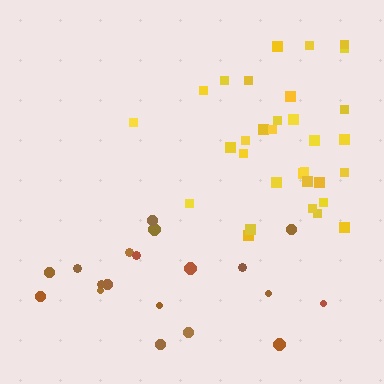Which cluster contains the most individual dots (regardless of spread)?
Yellow (33).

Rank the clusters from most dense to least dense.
yellow, brown.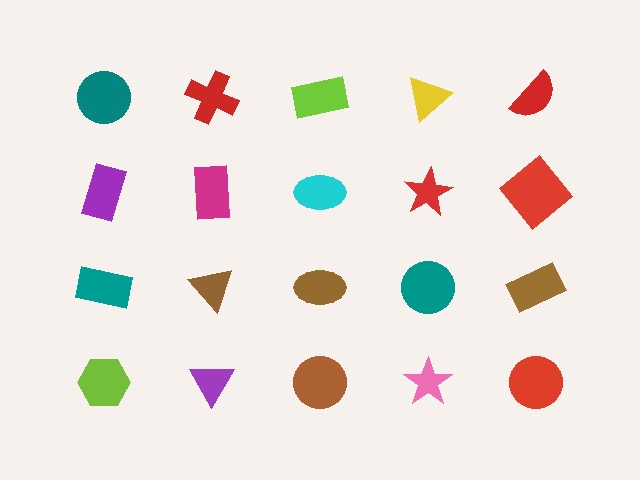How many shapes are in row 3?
5 shapes.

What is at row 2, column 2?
A magenta rectangle.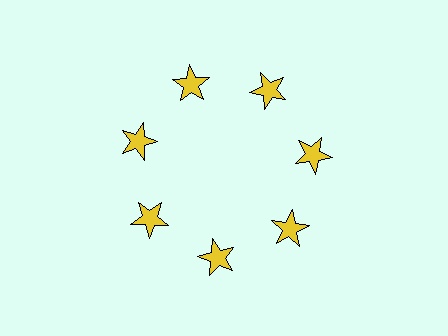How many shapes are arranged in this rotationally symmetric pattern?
There are 7 shapes, arranged in 7 groups of 1.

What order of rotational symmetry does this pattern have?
This pattern has 7-fold rotational symmetry.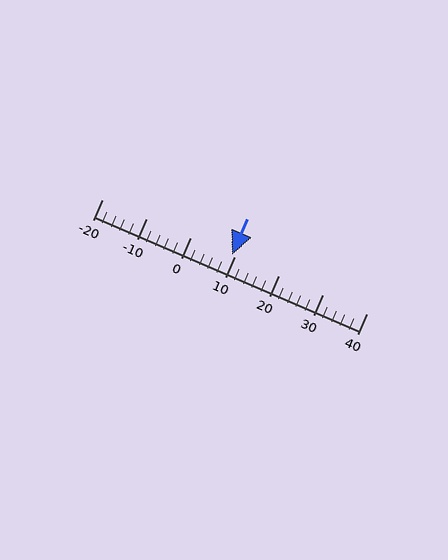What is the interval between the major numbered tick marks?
The major tick marks are spaced 10 units apart.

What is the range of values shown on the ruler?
The ruler shows values from -20 to 40.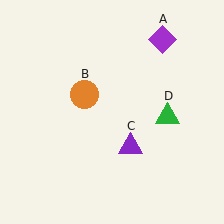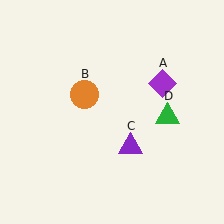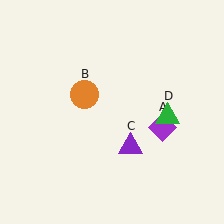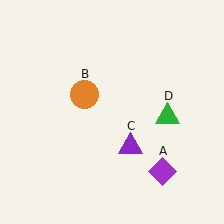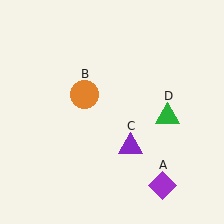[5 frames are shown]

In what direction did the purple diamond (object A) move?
The purple diamond (object A) moved down.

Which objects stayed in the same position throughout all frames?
Orange circle (object B) and purple triangle (object C) and green triangle (object D) remained stationary.